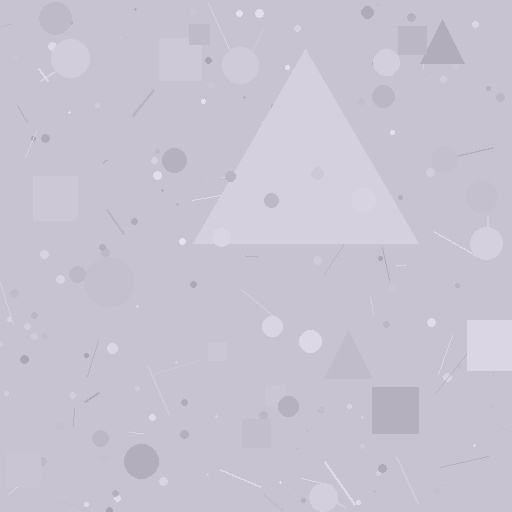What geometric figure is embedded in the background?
A triangle is embedded in the background.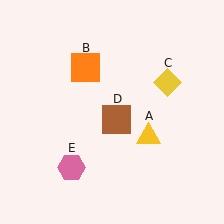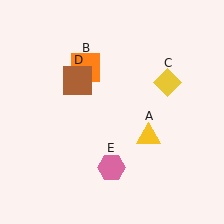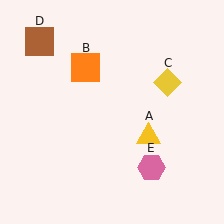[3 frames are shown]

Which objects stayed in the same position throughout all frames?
Yellow triangle (object A) and orange square (object B) and yellow diamond (object C) remained stationary.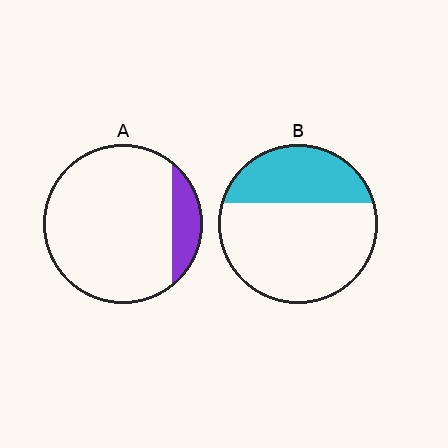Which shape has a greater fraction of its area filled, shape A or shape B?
Shape B.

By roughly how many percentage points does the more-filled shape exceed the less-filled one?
By roughly 20 percentage points (B over A).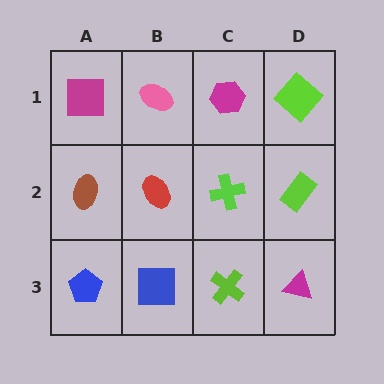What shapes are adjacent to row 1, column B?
A red ellipse (row 2, column B), a magenta square (row 1, column A), a magenta hexagon (row 1, column C).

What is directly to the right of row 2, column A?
A red ellipse.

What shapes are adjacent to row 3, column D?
A lime rectangle (row 2, column D), a lime cross (row 3, column C).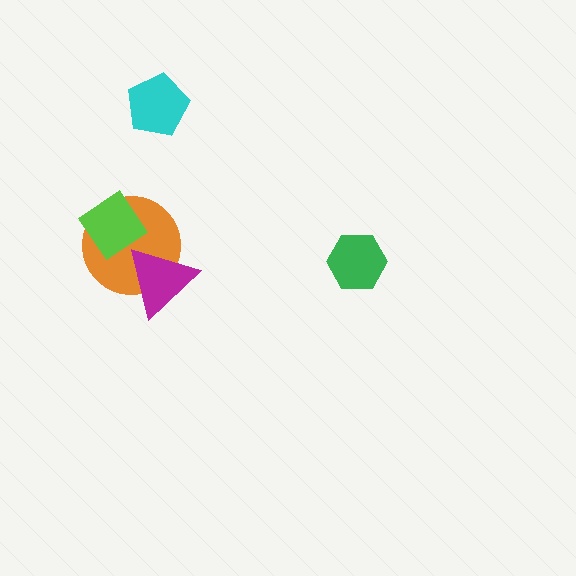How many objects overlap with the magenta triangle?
1 object overlaps with the magenta triangle.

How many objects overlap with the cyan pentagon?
0 objects overlap with the cyan pentagon.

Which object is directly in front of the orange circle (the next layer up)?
The lime diamond is directly in front of the orange circle.